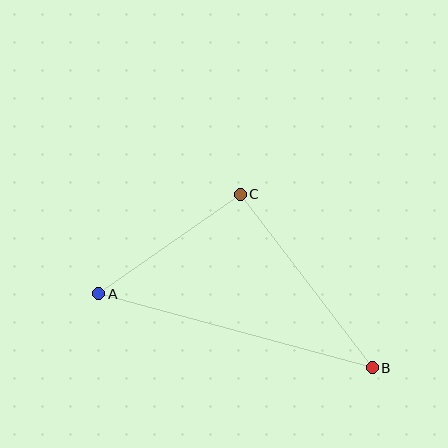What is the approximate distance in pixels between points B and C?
The distance between B and C is approximately 218 pixels.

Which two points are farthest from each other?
Points A and B are farthest from each other.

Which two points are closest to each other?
Points A and C are closest to each other.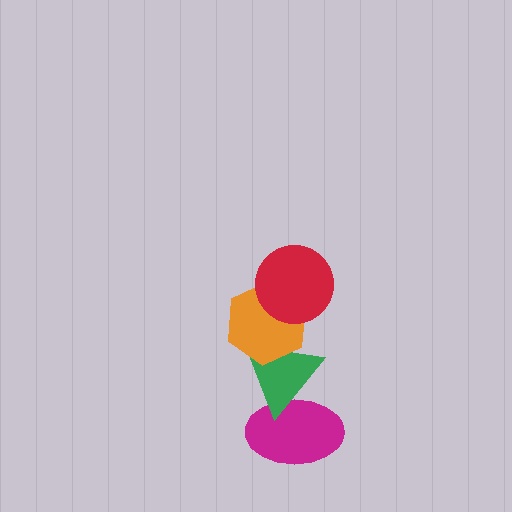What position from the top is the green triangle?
The green triangle is 3rd from the top.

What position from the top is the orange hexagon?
The orange hexagon is 2nd from the top.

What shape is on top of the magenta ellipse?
The green triangle is on top of the magenta ellipse.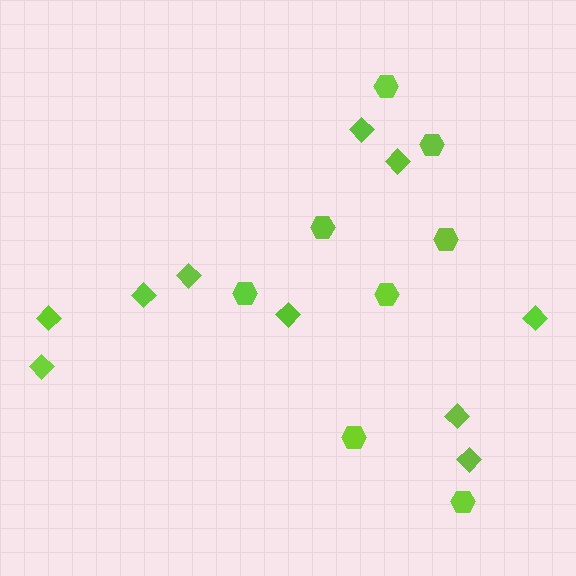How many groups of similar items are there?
There are 2 groups: one group of diamonds (10) and one group of hexagons (8).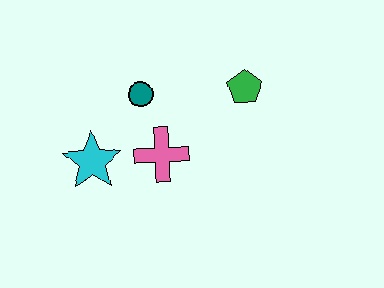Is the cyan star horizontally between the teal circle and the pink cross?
No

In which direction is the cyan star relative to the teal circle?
The cyan star is below the teal circle.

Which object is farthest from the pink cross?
The green pentagon is farthest from the pink cross.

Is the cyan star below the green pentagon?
Yes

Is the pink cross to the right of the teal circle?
Yes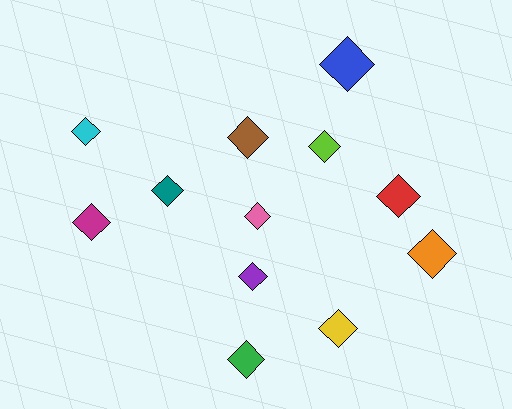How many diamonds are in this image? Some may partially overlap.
There are 12 diamonds.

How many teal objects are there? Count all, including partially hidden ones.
There is 1 teal object.